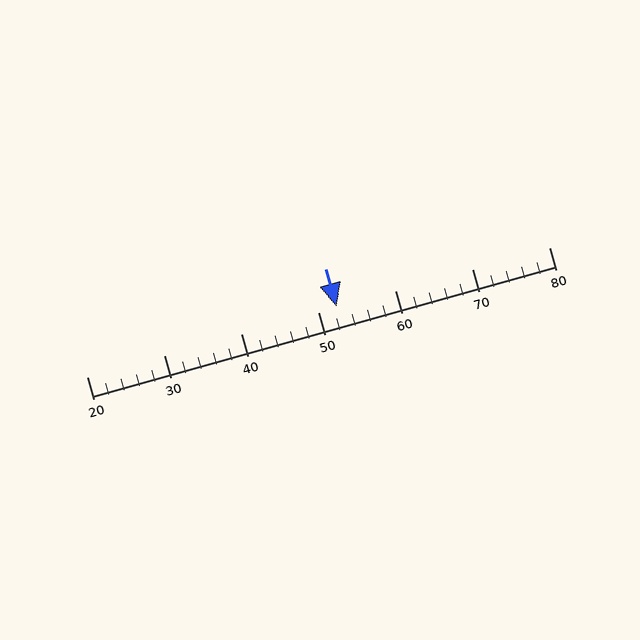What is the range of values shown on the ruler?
The ruler shows values from 20 to 80.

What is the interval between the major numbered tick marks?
The major tick marks are spaced 10 units apart.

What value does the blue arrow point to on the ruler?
The blue arrow points to approximately 52.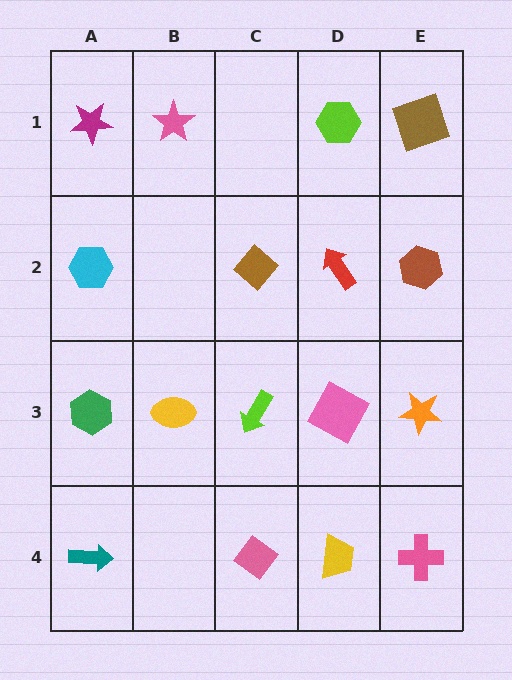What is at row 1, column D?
A lime hexagon.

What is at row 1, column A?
A magenta star.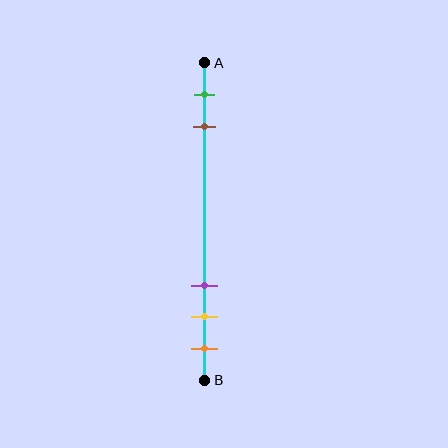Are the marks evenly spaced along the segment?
No, the marks are not evenly spaced.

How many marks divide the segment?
There are 5 marks dividing the segment.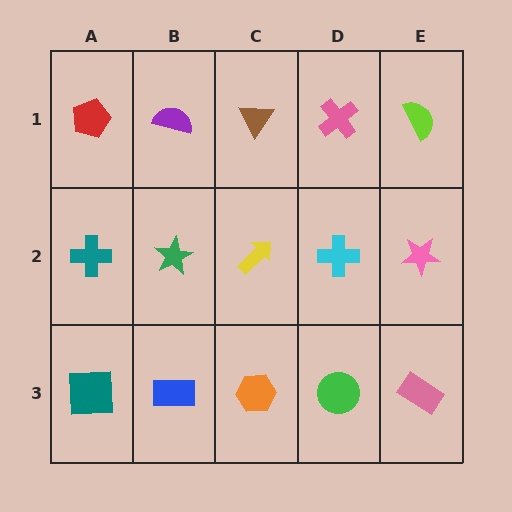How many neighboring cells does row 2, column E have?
3.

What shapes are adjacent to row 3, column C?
A yellow arrow (row 2, column C), a blue rectangle (row 3, column B), a green circle (row 3, column D).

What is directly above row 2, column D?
A pink cross.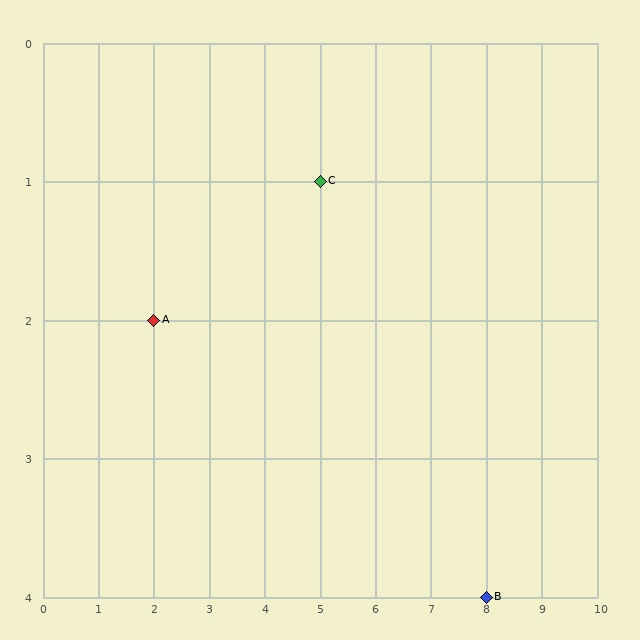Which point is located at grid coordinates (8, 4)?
Point B is at (8, 4).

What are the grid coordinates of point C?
Point C is at grid coordinates (5, 1).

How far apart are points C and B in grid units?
Points C and B are 3 columns and 3 rows apart (about 4.2 grid units diagonally).